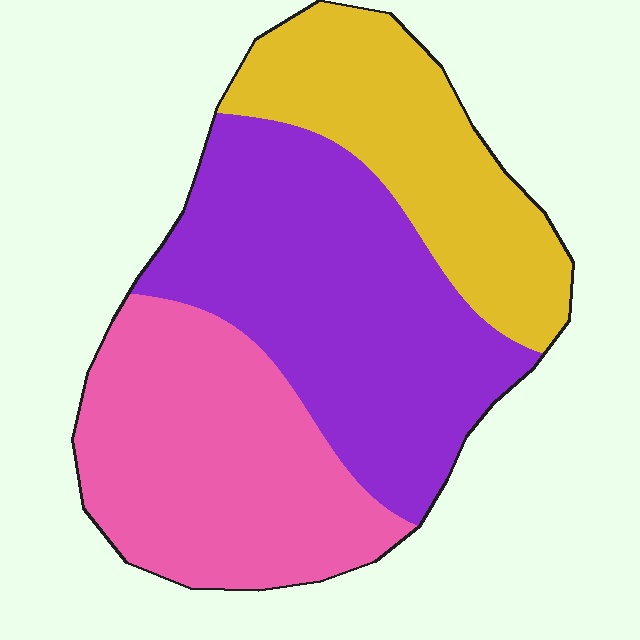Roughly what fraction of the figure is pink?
Pink covers around 35% of the figure.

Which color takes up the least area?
Yellow, at roughly 25%.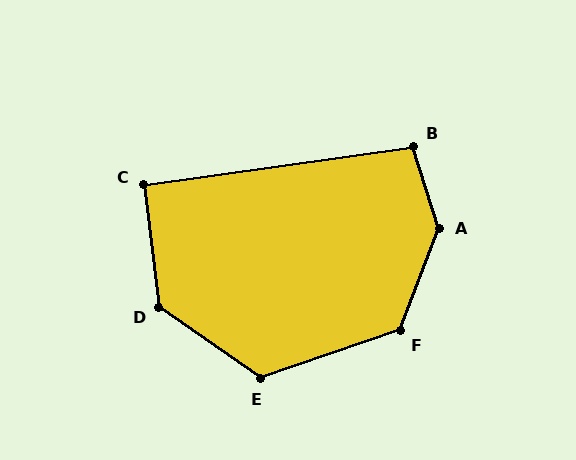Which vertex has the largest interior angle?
A, at approximately 142 degrees.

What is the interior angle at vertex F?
Approximately 130 degrees (obtuse).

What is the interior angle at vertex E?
Approximately 126 degrees (obtuse).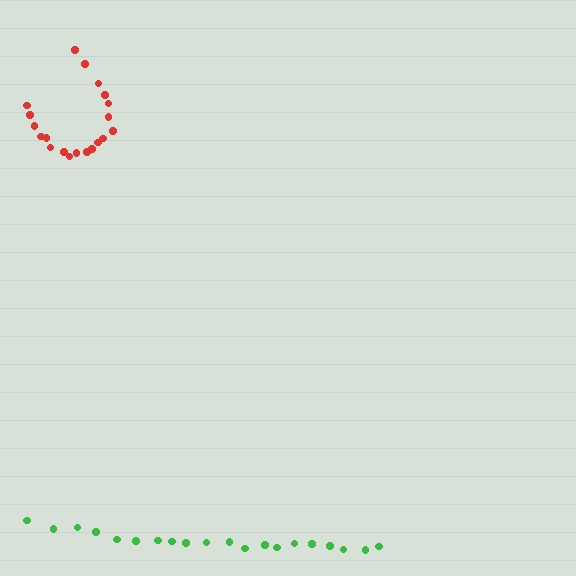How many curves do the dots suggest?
There are 2 distinct paths.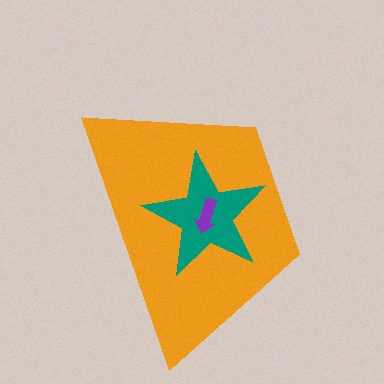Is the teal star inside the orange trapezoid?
Yes.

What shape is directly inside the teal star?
The purple arrow.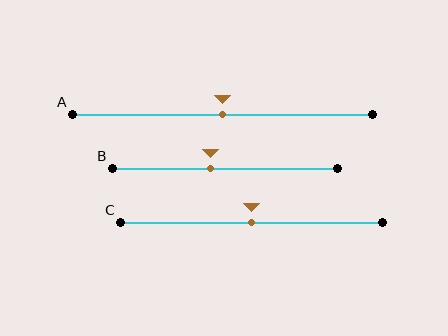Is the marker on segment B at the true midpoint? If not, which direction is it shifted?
No, the marker on segment B is shifted to the left by about 6% of the segment length.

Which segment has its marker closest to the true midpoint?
Segment A has its marker closest to the true midpoint.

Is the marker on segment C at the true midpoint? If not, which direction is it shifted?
Yes, the marker on segment C is at the true midpoint.